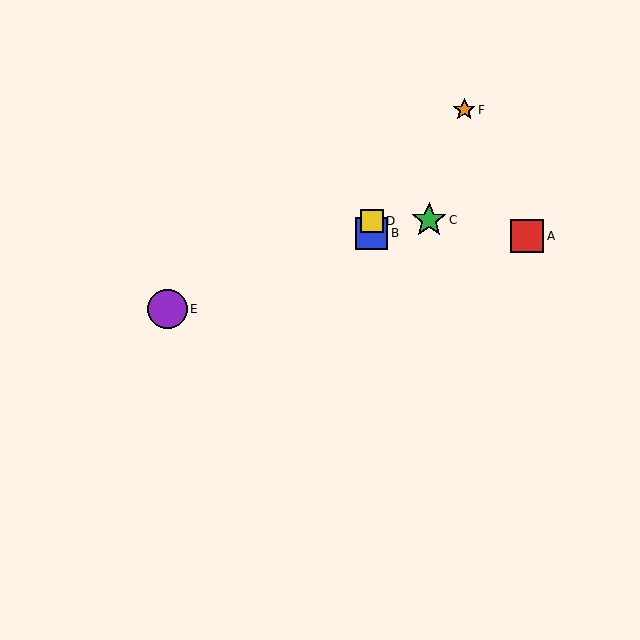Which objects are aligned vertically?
Objects B, D are aligned vertically.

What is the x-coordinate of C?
Object C is at x≈429.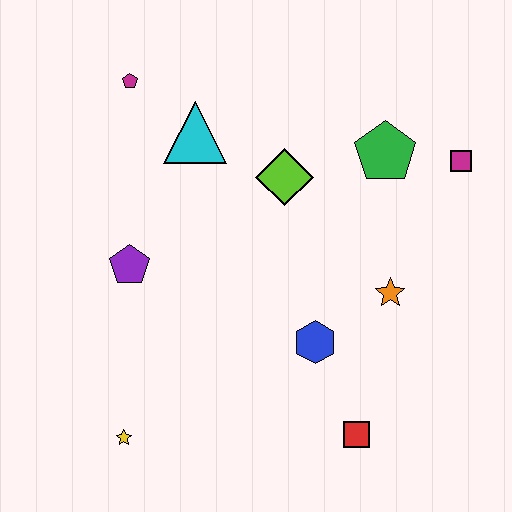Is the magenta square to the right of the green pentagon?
Yes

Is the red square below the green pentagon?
Yes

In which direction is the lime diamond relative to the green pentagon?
The lime diamond is to the left of the green pentagon.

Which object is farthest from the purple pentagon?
The magenta square is farthest from the purple pentagon.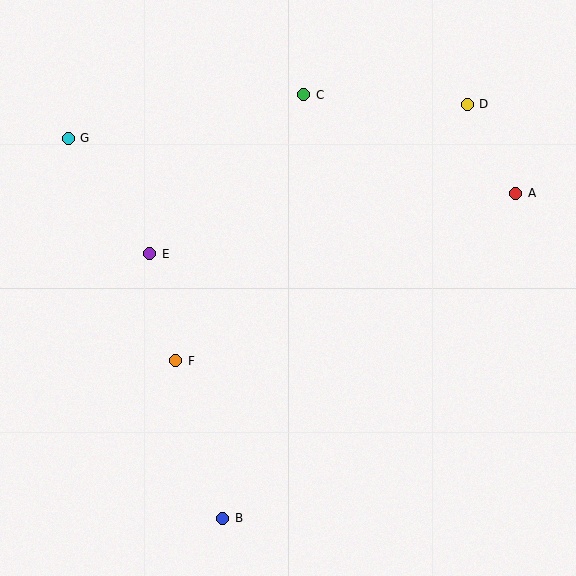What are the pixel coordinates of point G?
Point G is at (68, 138).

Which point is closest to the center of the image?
Point F at (176, 361) is closest to the center.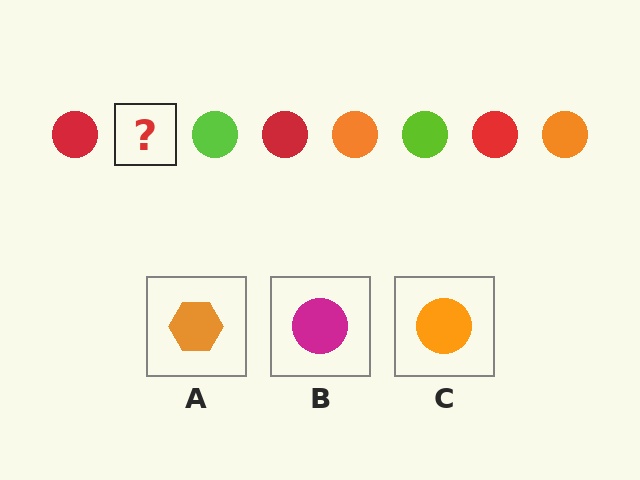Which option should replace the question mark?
Option C.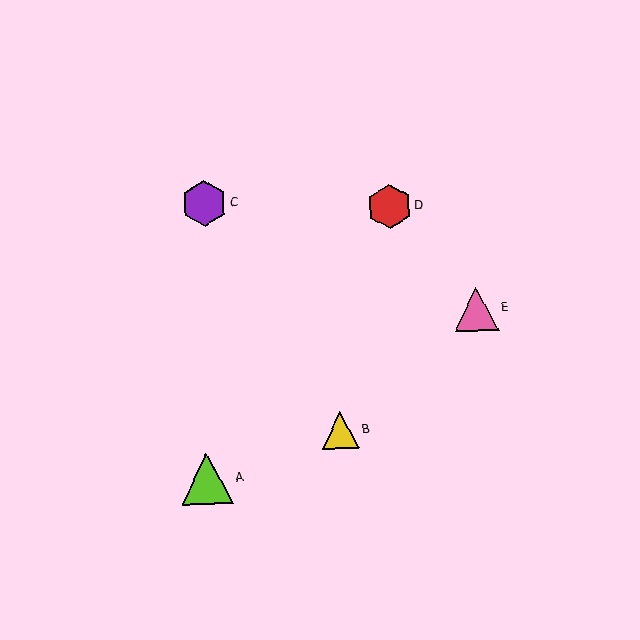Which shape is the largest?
The lime triangle (labeled A) is the largest.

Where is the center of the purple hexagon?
The center of the purple hexagon is at (204, 203).